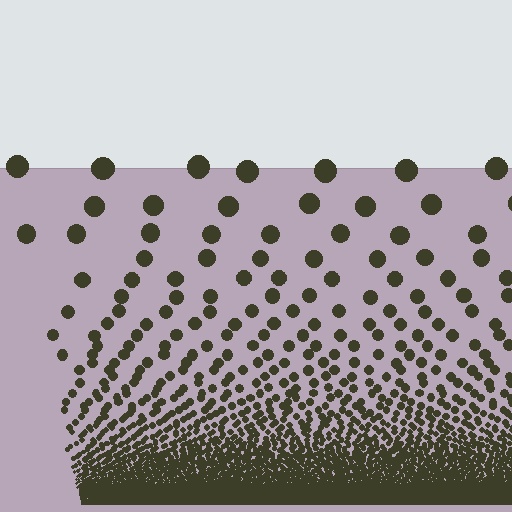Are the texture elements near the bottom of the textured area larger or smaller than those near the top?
Smaller. The gradient is inverted — elements near the bottom are smaller and denser.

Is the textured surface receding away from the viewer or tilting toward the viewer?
The surface appears to tilt toward the viewer. Texture elements get larger and sparser toward the top.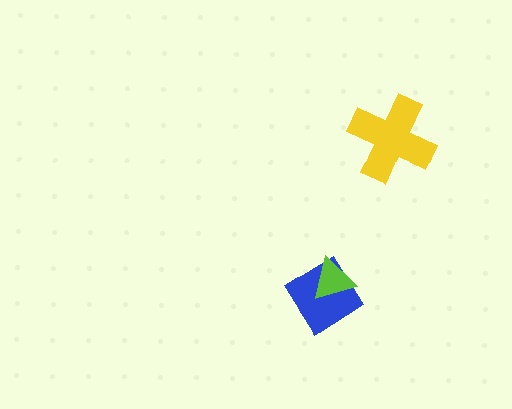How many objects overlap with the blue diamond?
1 object overlaps with the blue diamond.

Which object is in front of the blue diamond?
The lime triangle is in front of the blue diamond.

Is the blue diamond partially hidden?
Yes, it is partially covered by another shape.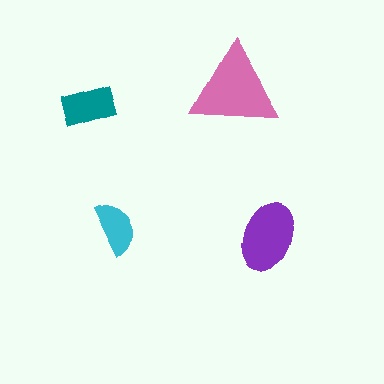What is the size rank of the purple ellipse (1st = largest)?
2nd.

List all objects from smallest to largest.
The cyan semicircle, the teal rectangle, the purple ellipse, the pink triangle.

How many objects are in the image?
There are 4 objects in the image.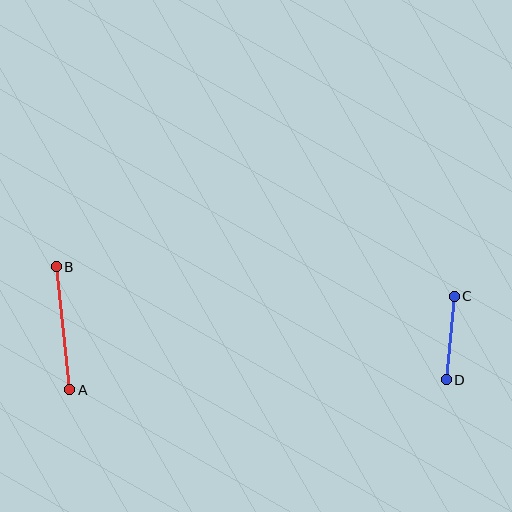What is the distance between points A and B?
The distance is approximately 124 pixels.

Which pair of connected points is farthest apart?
Points A and B are farthest apart.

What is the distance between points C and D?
The distance is approximately 84 pixels.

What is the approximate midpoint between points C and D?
The midpoint is at approximately (450, 338) pixels.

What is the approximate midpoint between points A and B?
The midpoint is at approximately (63, 328) pixels.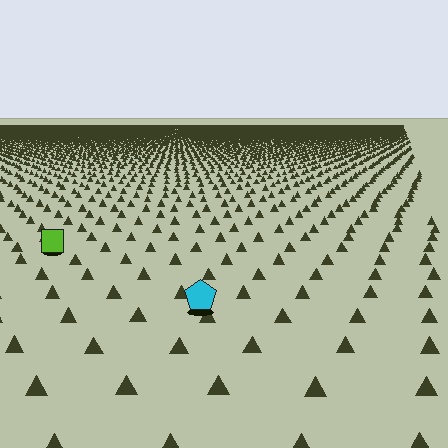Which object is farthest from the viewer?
The lime square is farthest from the viewer. It appears smaller and the ground texture around it is denser.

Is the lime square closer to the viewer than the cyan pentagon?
No. The cyan pentagon is closer — you can tell from the texture gradient: the ground texture is coarser near it.